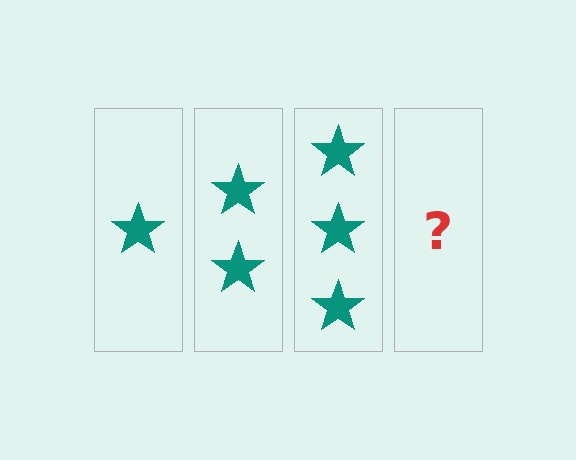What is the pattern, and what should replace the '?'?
The pattern is that each step adds one more star. The '?' should be 4 stars.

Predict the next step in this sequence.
The next step is 4 stars.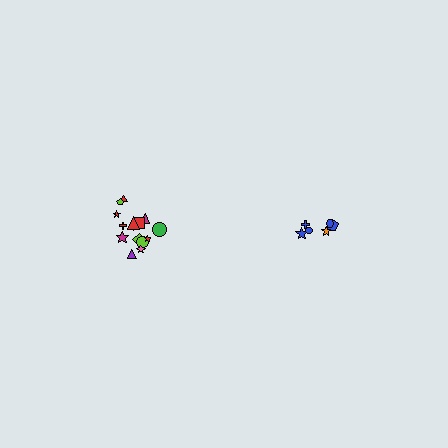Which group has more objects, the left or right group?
The left group.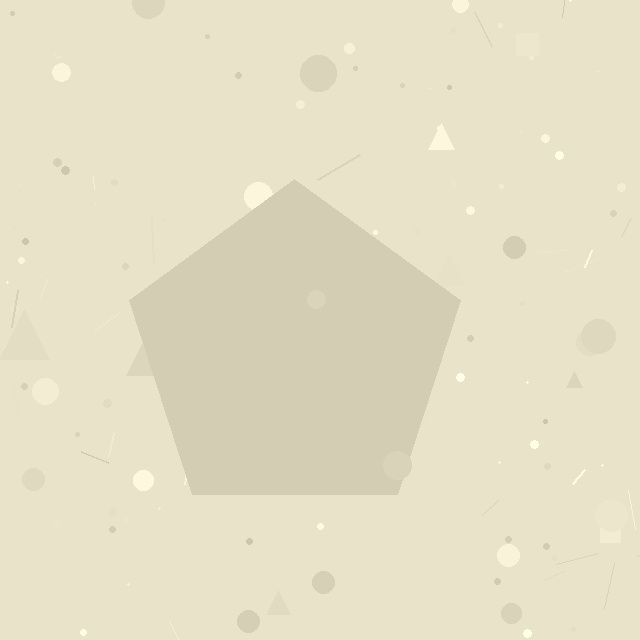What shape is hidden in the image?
A pentagon is hidden in the image.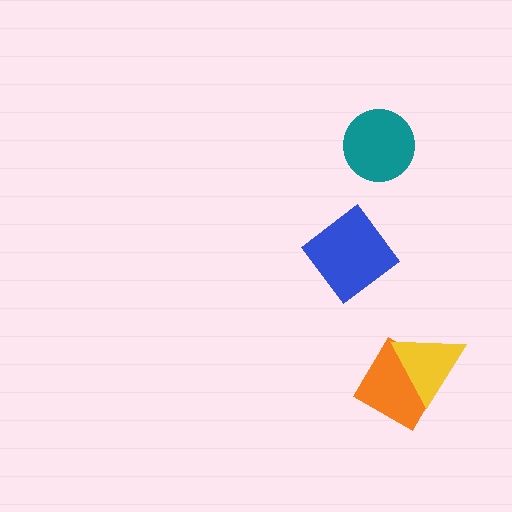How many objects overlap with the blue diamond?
0 objects overlap with the blue diamond.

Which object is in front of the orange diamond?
The yellow triangle is in front of the orange diamond.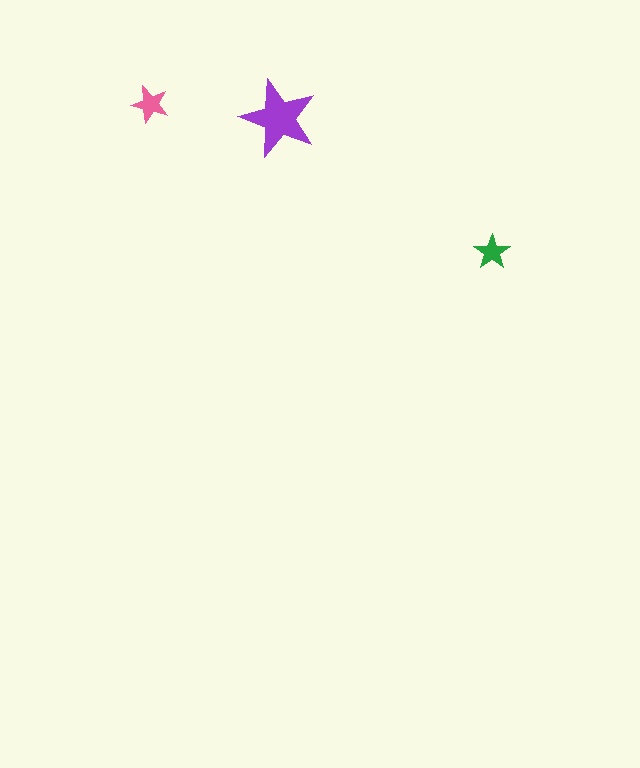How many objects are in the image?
There are 3 objects in the image.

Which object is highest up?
The pink star is topmost.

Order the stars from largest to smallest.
the purple one, the pink one, the green one.